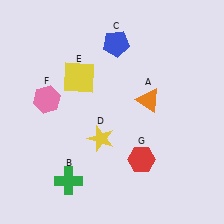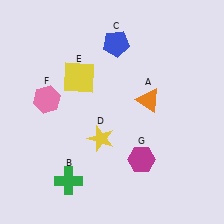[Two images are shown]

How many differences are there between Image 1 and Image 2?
There is 1 difference between the two images.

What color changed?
The hexagon (G) changed from red in Image 1 to magenta in Image 2.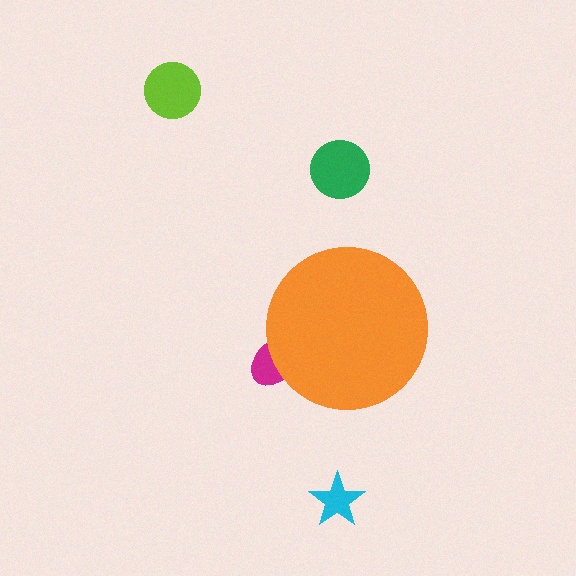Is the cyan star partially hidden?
No, the cyan star is fully visible.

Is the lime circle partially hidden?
No, the lime circle is fully visible.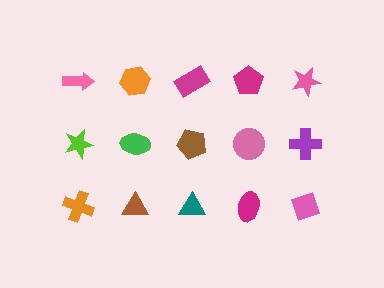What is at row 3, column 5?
A pink diamond.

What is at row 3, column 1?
An orange cross.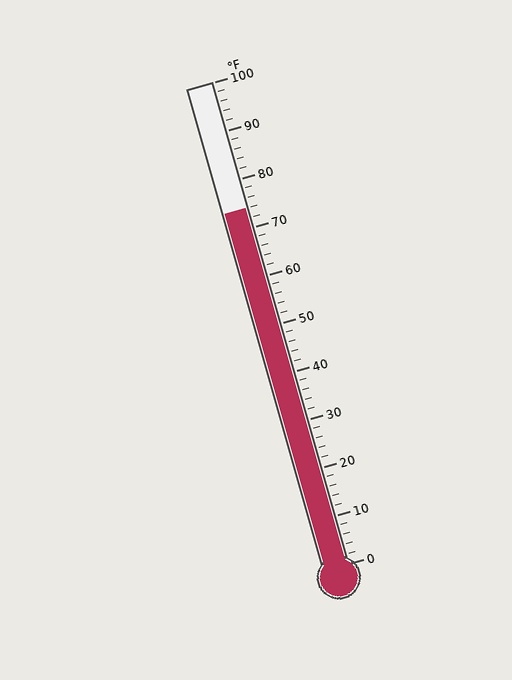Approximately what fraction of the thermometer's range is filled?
The thermometer is filled to approximately 75% of its range.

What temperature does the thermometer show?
The thermometer shows approximately 74°F.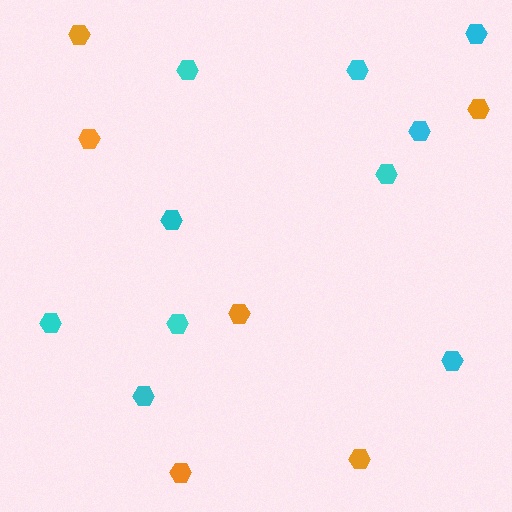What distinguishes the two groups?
There are 2 groups: one group of orange hexagons (6) and one group of cyan hexagons (10).